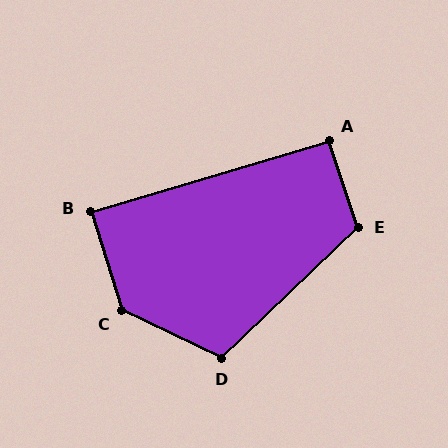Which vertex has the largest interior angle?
C, at approximately 133 degrees.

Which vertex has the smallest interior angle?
B, at approximately 89 degrees.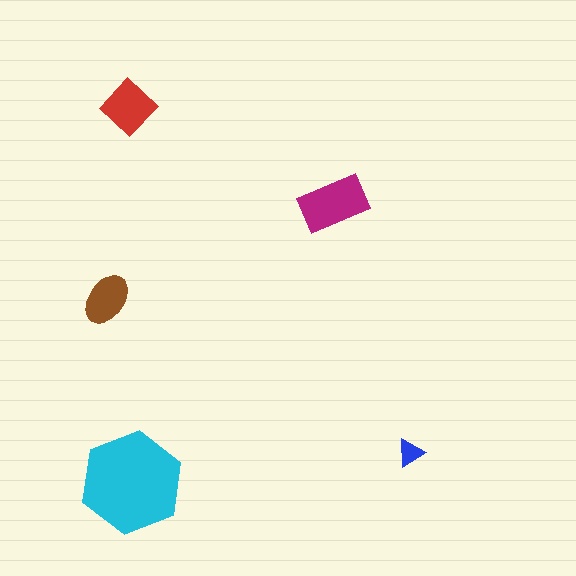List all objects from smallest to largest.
The blue triangle, the brown ellipse, the red diamond, the magenta rectangle, the cyan hexagon.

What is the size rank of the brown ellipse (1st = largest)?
4th.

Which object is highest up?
The red diamond is topmost.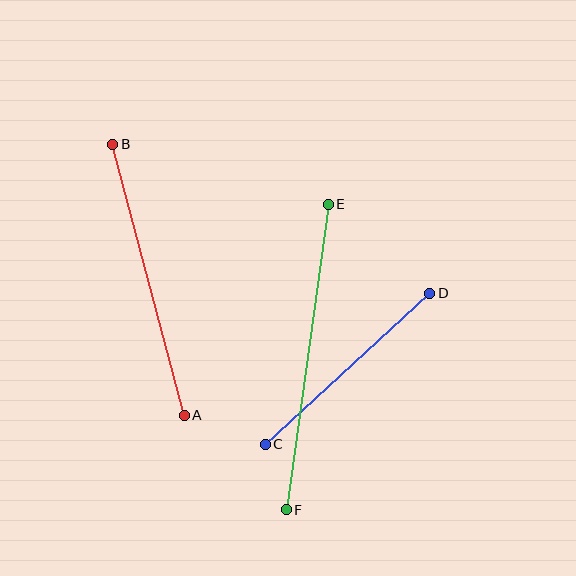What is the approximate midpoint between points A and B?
The midpoint is at approximately (149, 280) pixels.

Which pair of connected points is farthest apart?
Points E and F are farthest apart.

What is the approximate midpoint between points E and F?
The midpoint is at approximately (307, 357) pixels.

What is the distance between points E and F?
The distance is approximately 309 pixels.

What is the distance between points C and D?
The distance is approximately 223 pixels.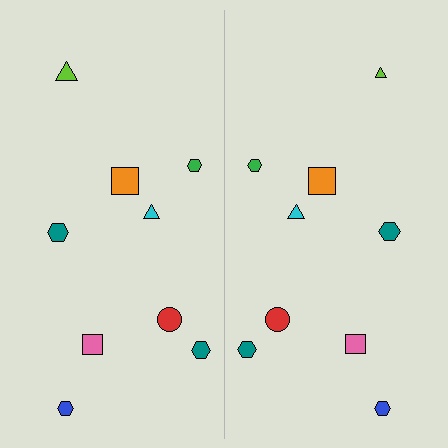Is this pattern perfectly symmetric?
No, the pattern is not perfectly symmetric. The lime triangle on the right side has a different size than its mirror counterpart.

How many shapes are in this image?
There are 18 shapes in this image.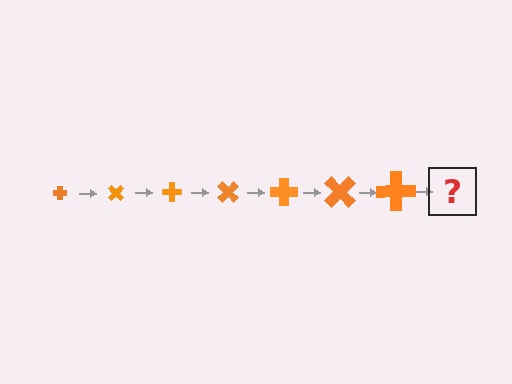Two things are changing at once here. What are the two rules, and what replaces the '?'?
The two rules are that the cross grows larger each step and it rotates 45 degrees each step. The '?' should be a cross, larger than the previous one and rotated 315 degrees from the start.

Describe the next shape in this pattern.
It should be a cross, larger than the previous one and rotated 315 degrees from the start.